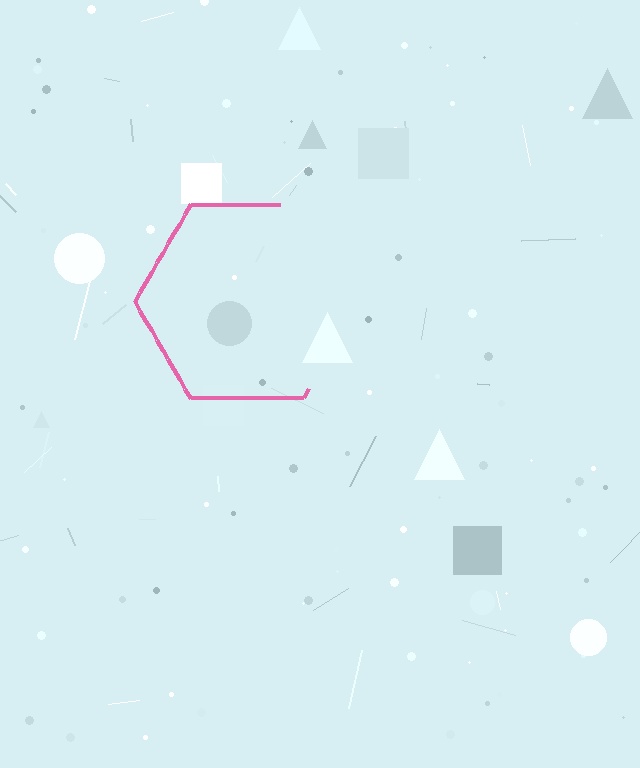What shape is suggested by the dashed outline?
The dashed outline suggests a hexagon.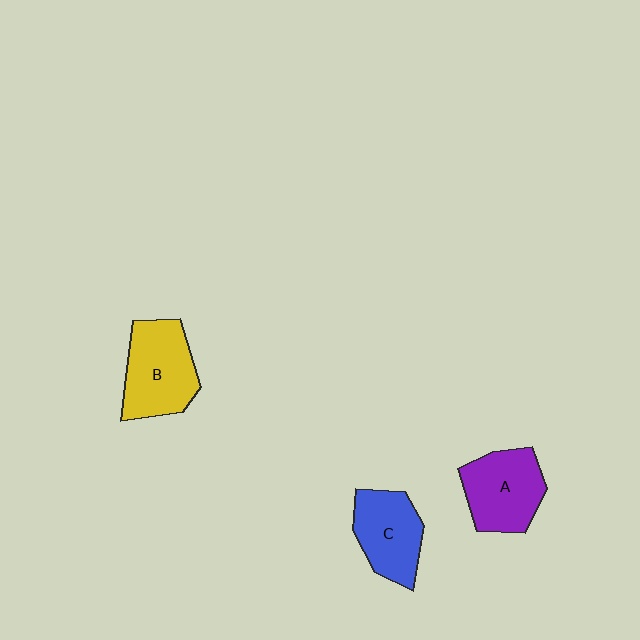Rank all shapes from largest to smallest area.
From largest to smallest: B (yellow), A (purple), C (blue).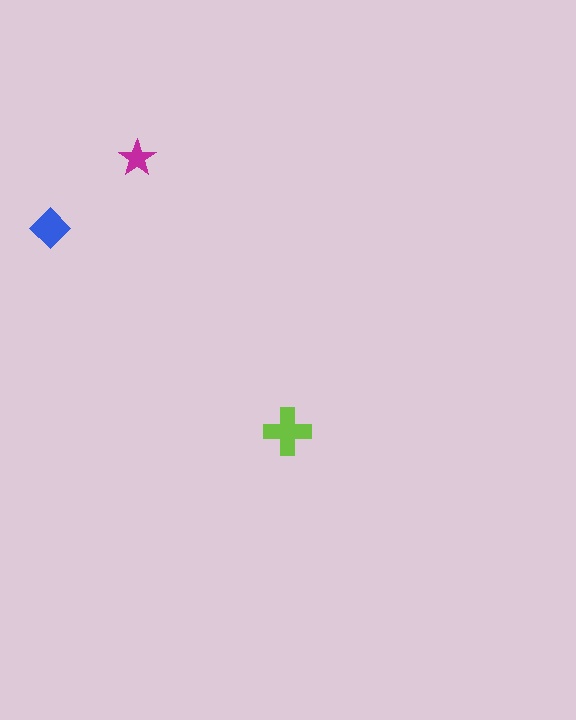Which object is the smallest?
The magenta star.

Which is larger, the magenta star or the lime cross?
The lime cross.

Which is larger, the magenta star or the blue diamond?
The blue diamond.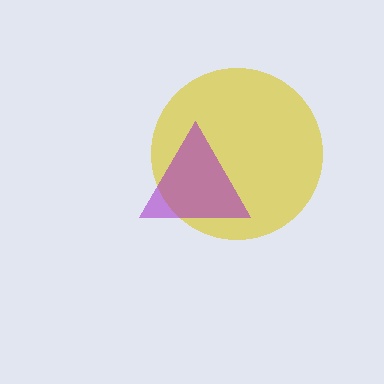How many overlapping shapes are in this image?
There are 2 overlapping shapes in the image.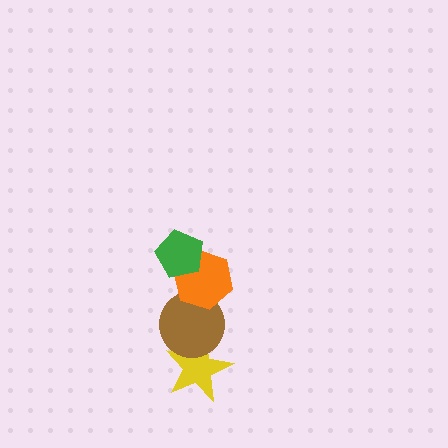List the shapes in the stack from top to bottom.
From top to bottom: the green pentagon, the orange hexagon, the brown circle, the yellow star.